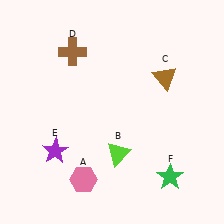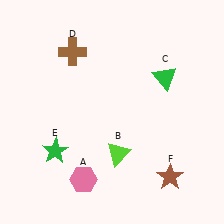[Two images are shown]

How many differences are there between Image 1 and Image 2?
There are 3 differences between the two images.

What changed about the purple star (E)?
In Image 1, E is purple. In Image 2, it changed to green.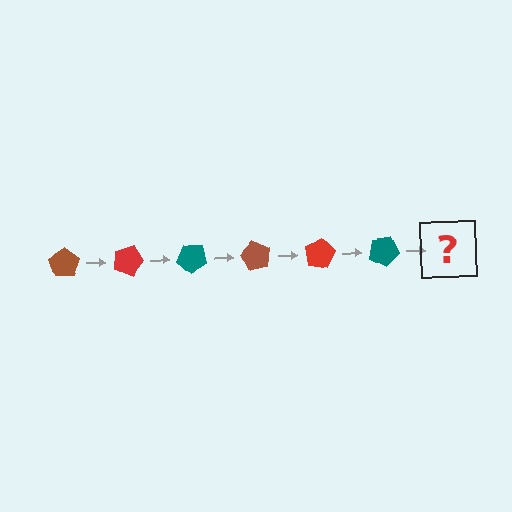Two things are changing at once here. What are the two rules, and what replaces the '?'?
The two rules are that it rotates 20 degrees each step and the color cycles through brown, red, and teal. The '?' should be a brown pentagon, rotated 120 degrees from the start.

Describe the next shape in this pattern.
It should be a brown pentagon, rotated 120 degrees from the start.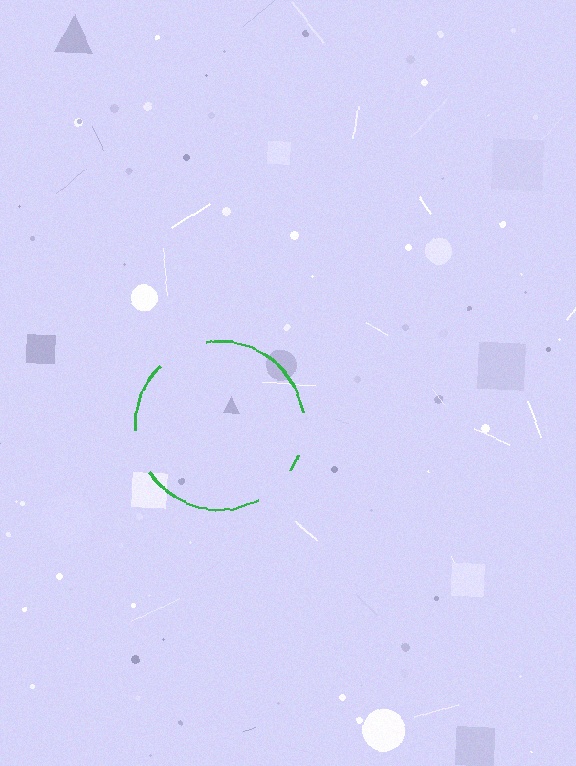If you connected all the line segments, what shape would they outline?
They would outline a circle.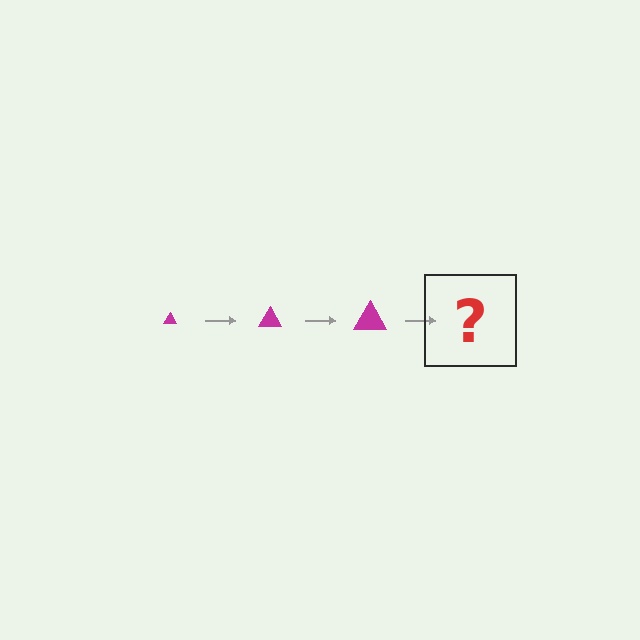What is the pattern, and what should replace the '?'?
The pattern is that the triangle gets progressively larger each step. The '?' should be a magenta triangle, larger than the previous one.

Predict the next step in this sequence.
The next step is a magenta triangle, larger than the previous one.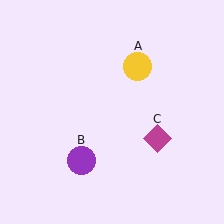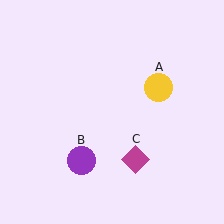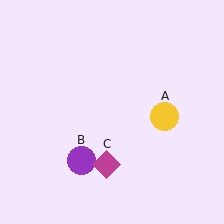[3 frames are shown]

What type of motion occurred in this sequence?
The yellow circle (object A), magenta diamond (object C) rotated clockwise around the center of the scene.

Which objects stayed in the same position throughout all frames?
Purple circle (object B) remained stationary.